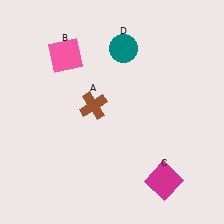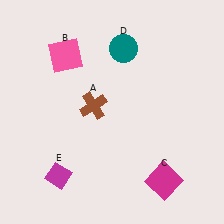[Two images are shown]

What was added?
A magenta diamond (E) was added in Image 2.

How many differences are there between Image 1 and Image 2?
There is 1 difference between the two images.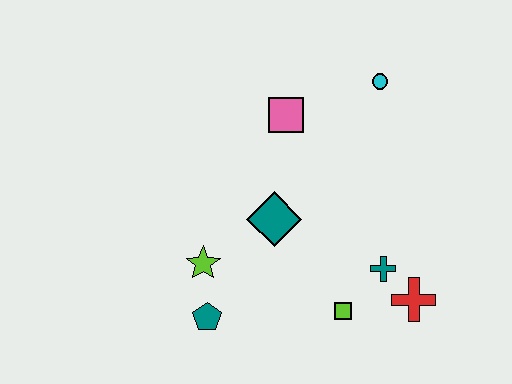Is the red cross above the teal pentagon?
Yes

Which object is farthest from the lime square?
The cyan circle is farthest from the lime square.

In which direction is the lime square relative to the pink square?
The lime square is below the pink square.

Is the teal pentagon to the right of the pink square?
No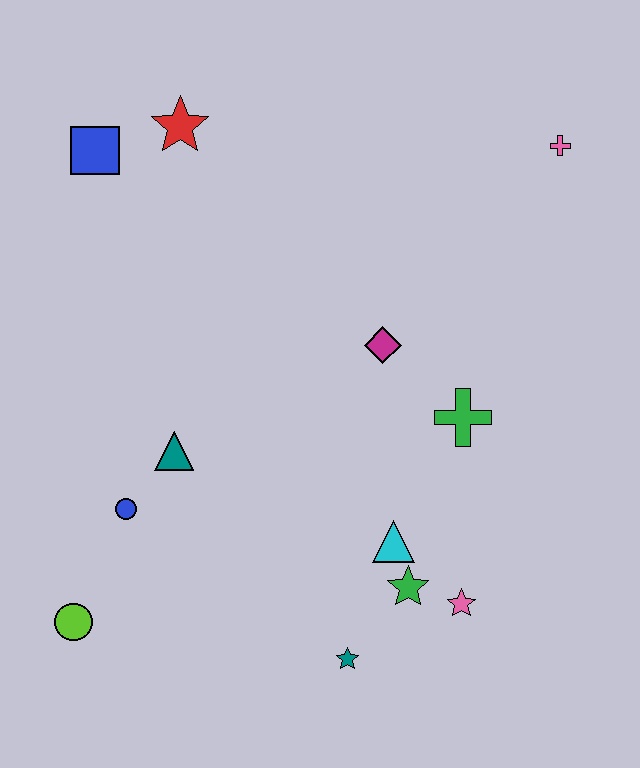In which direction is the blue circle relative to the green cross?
The blue circle is to the left of the green cross.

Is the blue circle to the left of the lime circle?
No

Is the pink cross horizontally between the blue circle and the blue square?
No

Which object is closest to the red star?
The blue square is closest to the red star.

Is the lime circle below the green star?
Yes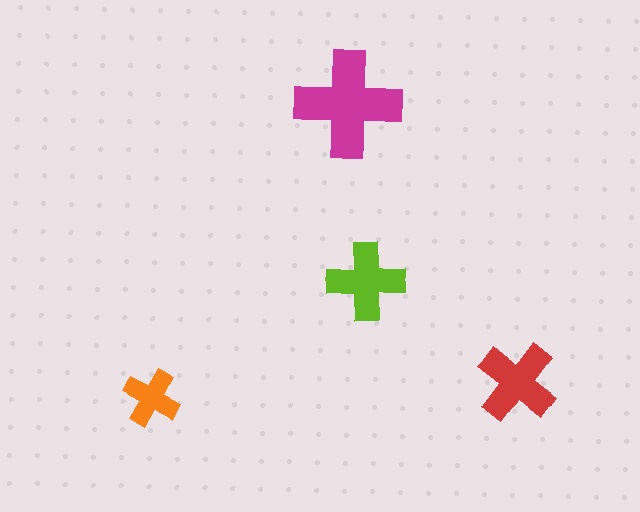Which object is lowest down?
The orange cross is bottommost.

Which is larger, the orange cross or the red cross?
The red one.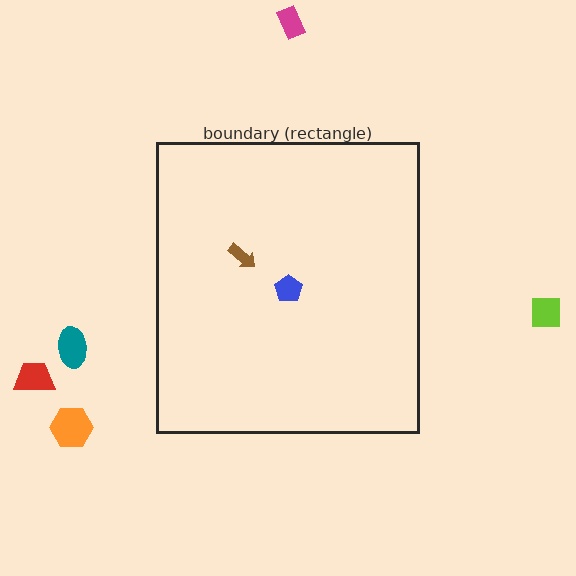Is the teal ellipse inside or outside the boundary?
Outside.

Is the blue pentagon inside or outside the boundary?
Inside.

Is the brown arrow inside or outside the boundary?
Inside.